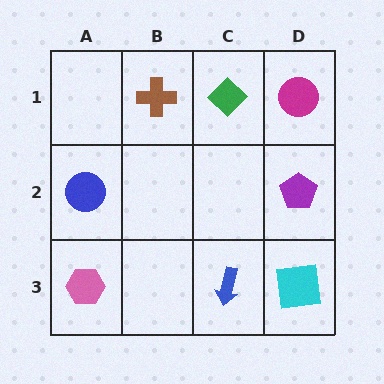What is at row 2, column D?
A purple pentagon.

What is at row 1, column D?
A magenta circle.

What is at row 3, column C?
A blue arrow.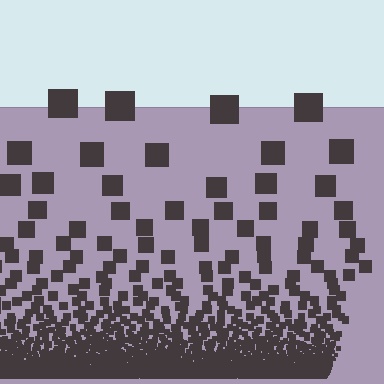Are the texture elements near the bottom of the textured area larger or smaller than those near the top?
Smaller. The gradient is inverted — elements near the bottom are smaller and denser.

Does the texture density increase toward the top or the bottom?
Density increases toward the bottom.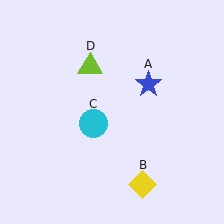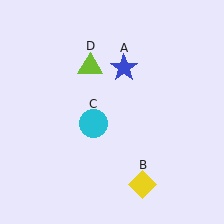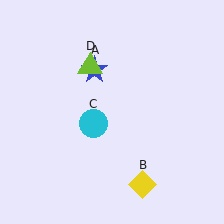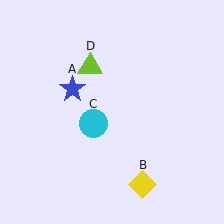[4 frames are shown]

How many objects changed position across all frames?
1 object changed position: blue star (object A).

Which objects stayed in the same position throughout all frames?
Yellow diamond (object B) and cyan circle (object C) and lime triangle (object D) remained stationary.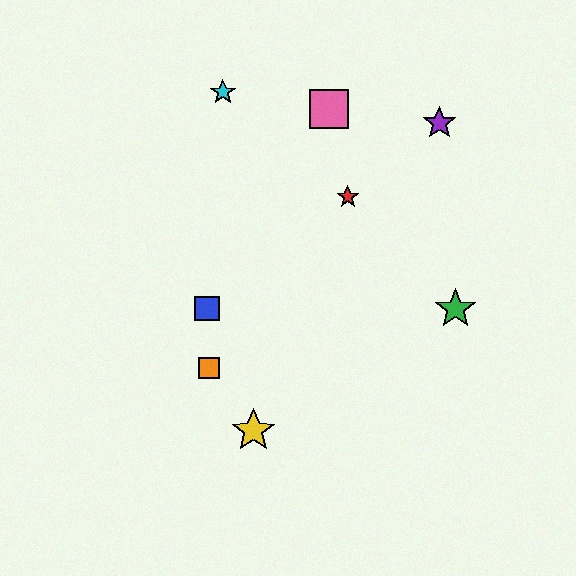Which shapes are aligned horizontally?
The blue square, the green star are aligned horizontally.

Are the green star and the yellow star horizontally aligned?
No, the green star is at y≈309 and the yellow star is at y≈431.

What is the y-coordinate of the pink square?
The pink square is at y≈109.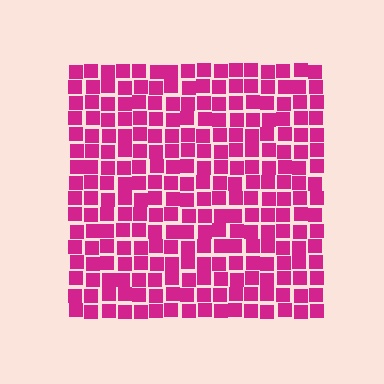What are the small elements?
The small elements are squares.